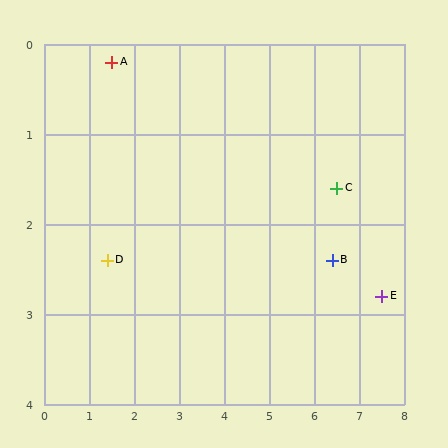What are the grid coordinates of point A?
Point A is at approximately (1.5, 0.2).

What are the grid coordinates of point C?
Point C is at approximately (6.5, 1.6).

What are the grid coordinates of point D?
Point D is at approximately (1.4, 2.4).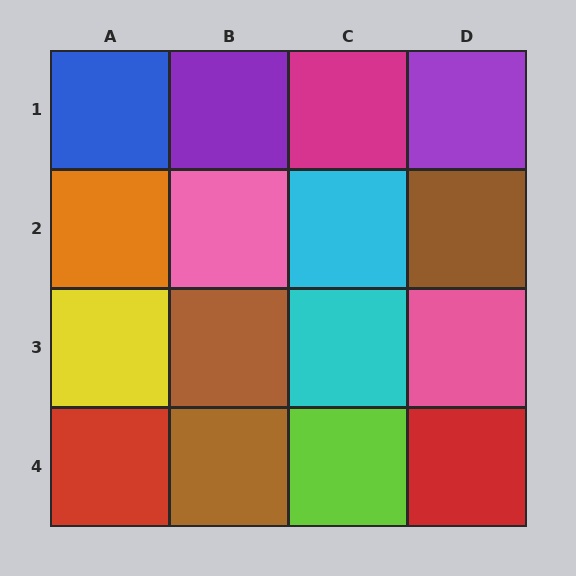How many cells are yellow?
1 cell is yellow.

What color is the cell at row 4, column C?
Lime.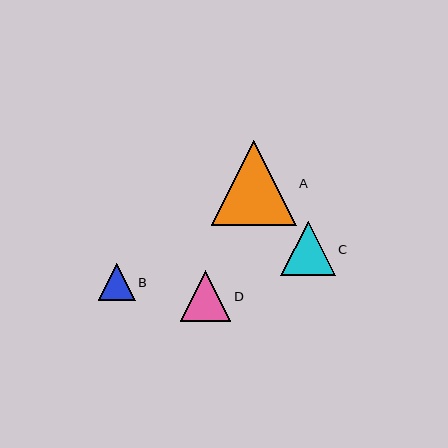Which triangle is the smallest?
Triangle B is the smallest with a size of approximately 37 pixels.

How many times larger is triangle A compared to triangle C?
Triangle A is approximately 1.6 times the size of triangle C.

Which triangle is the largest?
Triangle A is the largest with a size of approximately 85 pixels.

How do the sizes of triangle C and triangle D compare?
Triangle C and triangle D are approximately the same size.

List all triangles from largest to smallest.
From largest to smallest: A, C, D, B.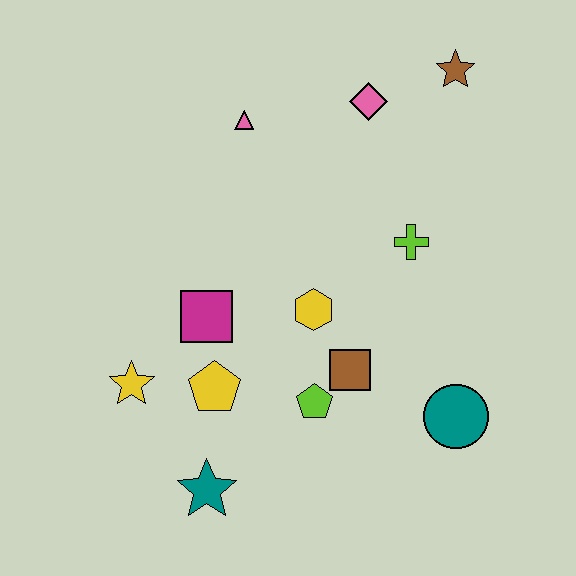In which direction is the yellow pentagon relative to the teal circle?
The yellow pentagon is to the left of the teal circle.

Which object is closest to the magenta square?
The yellow pentagon is closest to the magenta square.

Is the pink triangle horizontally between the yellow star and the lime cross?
Yes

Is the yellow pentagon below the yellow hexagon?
Yes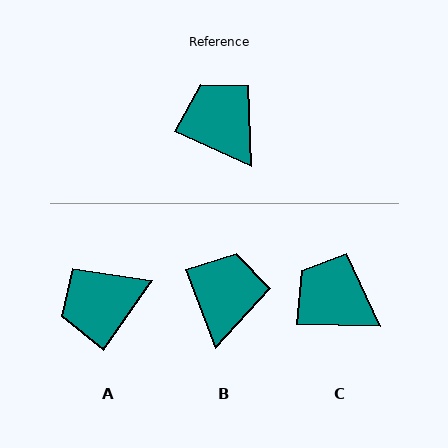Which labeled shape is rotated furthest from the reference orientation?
A, about 80 degrees away.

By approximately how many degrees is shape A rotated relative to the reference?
Approximately 80 degrees counter-clockwise.